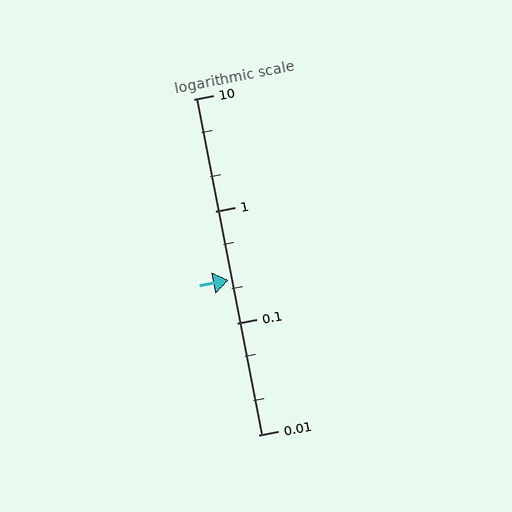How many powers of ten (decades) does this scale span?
The scale spans 3 decades, from 0.01 to 10.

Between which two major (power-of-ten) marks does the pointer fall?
The pointer is between 0.1 and 1.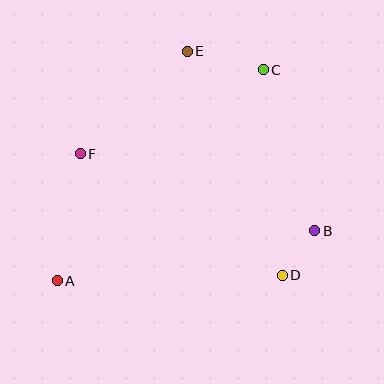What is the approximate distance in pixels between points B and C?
The distance between B and C is approximately 169 pixels.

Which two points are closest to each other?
Points B and D are closest to each other.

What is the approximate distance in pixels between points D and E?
The distance between D and E is approximately 243 pixels.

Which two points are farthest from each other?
Points A and C are farthest from each other.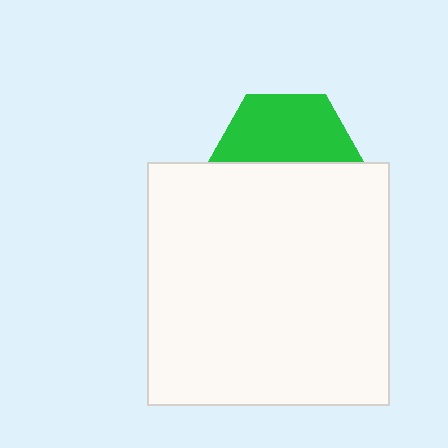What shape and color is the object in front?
The object in front is a white square.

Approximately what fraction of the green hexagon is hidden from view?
Roughly 51% of the green hexagon is hidden behind the white square.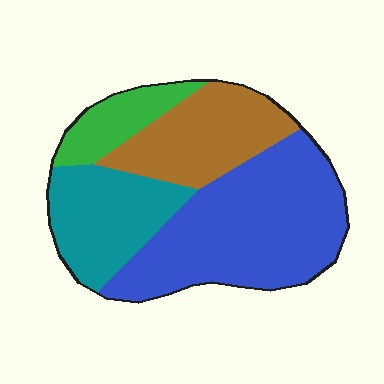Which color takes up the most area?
Blue, at roughly 45%.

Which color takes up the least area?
Green, at roughly 10%.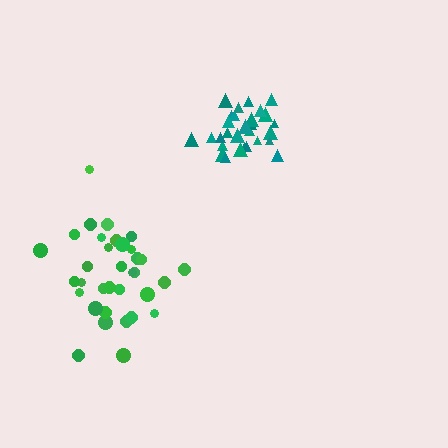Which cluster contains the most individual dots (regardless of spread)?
Green (34).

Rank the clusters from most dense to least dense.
teal, green.